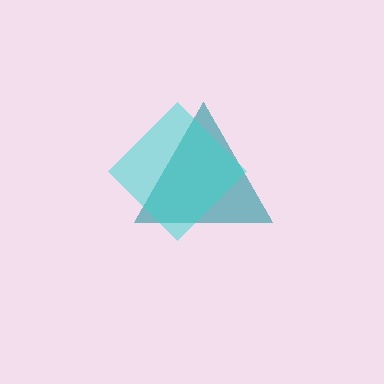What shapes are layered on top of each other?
The layered shapes are: a teal triangle, a cyan diamond.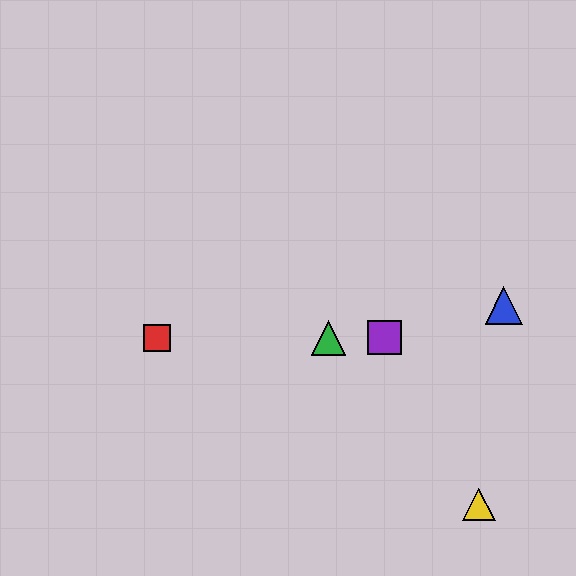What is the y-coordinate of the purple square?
The purple square is at y≈338.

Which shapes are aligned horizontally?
The red square, the green triangle, the purple square are aligned horizontally.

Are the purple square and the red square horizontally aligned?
Yes, both are at y≈338.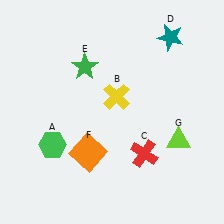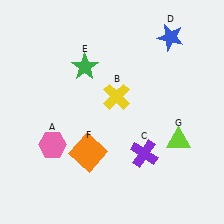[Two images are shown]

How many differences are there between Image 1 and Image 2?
There are 3 differences between the two images.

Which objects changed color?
A changed from green to pink. C changed from red to purple. D changed from teal to blue.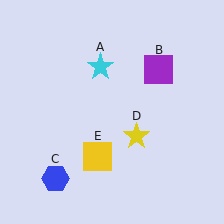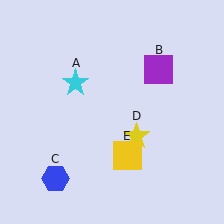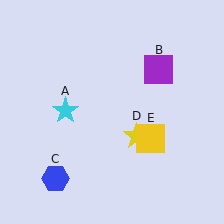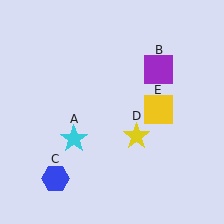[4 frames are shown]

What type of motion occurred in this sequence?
The cyan star (object A), yellow square (object E) rotated counterclockwise around the center of the scene.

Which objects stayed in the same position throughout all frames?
Purple square (object B) and blue hexagon (object C) and yellow star (object D) remained stationary.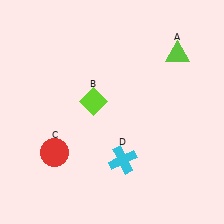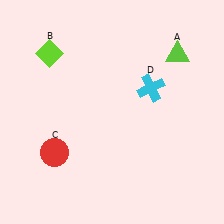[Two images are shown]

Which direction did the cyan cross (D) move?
The cyan cross (D) moved up.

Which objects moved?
The objects that moved are: the lime diamond (B), the cyan cross (D).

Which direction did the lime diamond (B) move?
The lime diamond (B) moved up.